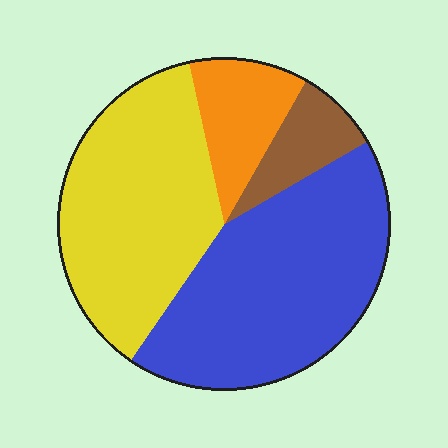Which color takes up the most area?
Blue, at roughly 45%.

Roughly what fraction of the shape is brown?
Brown covers about 10% of the shape.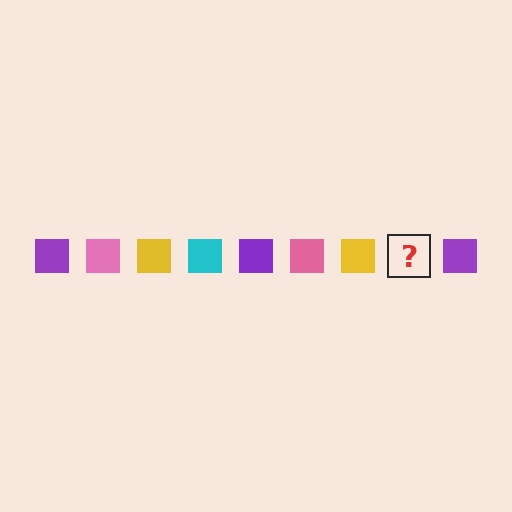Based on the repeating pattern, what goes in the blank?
The blank should be a cyan square.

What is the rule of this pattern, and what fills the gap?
The rule is that the pattern cycles through purple, pink, yellow, cyan squares. The gap should be filled with a cyan square.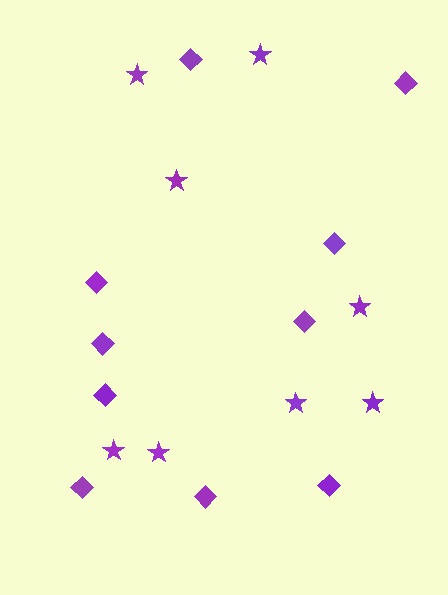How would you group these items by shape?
There are 2 groups: one group of diamonds (10) and one group of stars (8).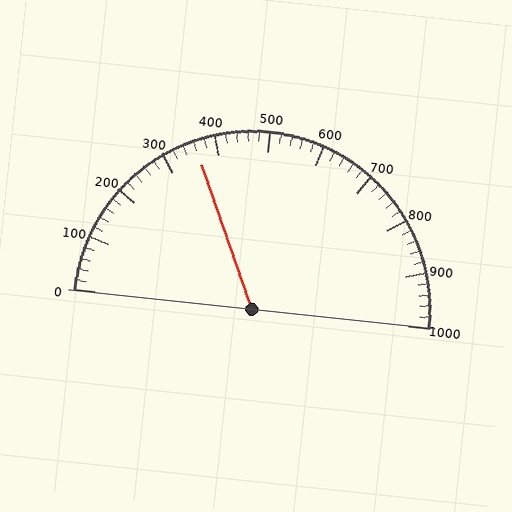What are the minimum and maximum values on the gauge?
The gauge ranges from 0 to 1000.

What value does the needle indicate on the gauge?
The needle indicates approximately 360.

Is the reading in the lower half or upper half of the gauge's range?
The reading is in the lower half of the range (0 to 1000).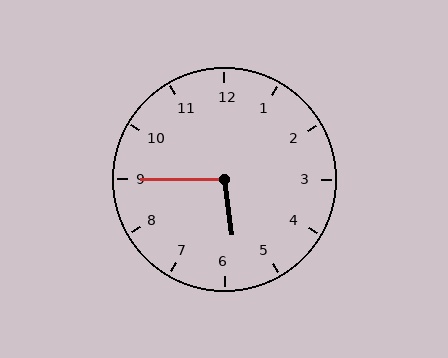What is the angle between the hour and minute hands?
Approximately 98 degrees.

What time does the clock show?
5:45.